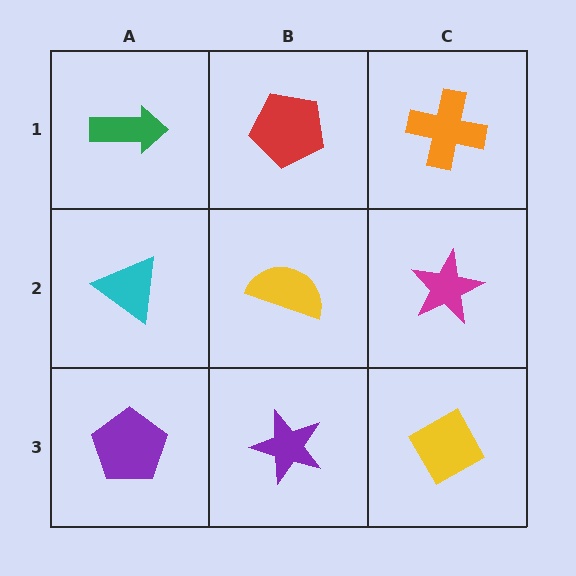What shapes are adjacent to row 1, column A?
A cyan triangle (row 2, column A), a red pentagon (row 1, column B).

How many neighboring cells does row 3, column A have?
2.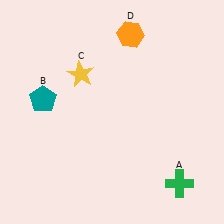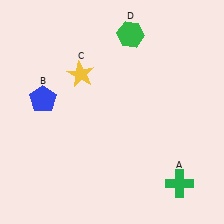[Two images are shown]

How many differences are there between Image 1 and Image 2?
There are 2 differences between the two images.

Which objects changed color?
B changed from teal to blue. D changed from orange to green.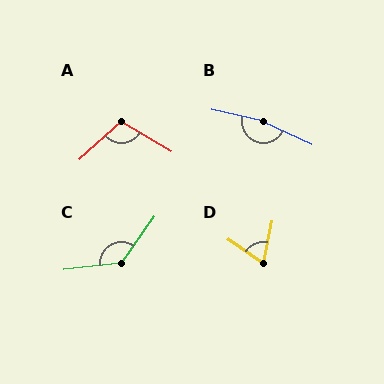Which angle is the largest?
B, at approximately 167 degrees.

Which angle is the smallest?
D, at approximately 66 degrees.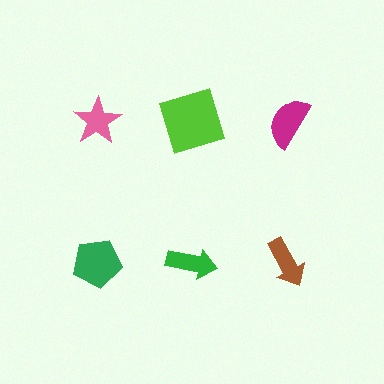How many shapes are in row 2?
3 shapes.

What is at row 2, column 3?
A brown arrow.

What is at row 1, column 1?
A pink star.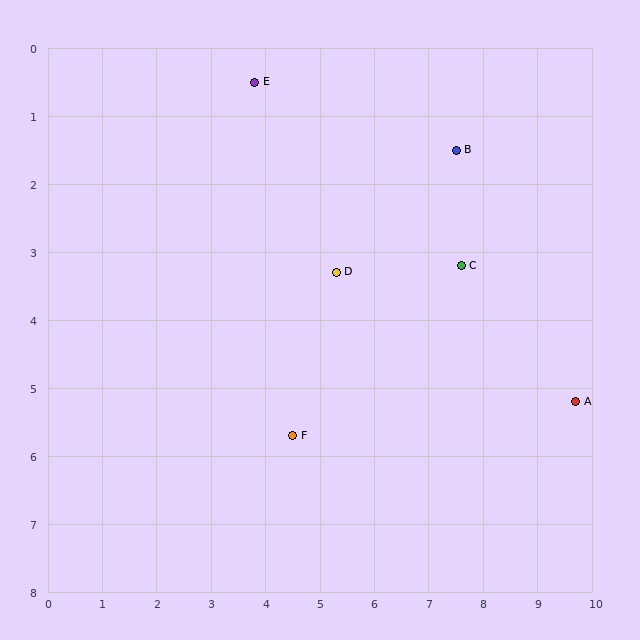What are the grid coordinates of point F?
Point F is at approximately (4.5, 5.7).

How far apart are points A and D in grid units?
Points A and D are about 4.8 grid units apart.